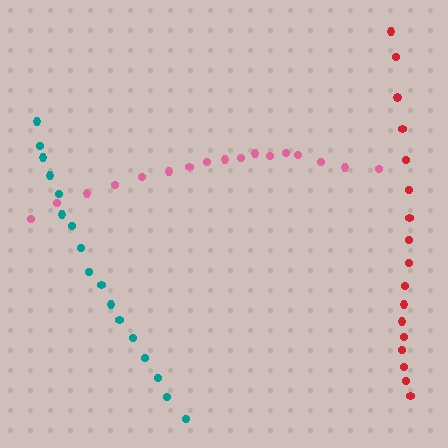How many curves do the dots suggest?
There are 3 distinct paths.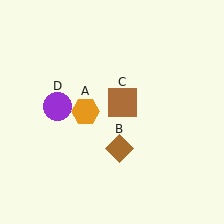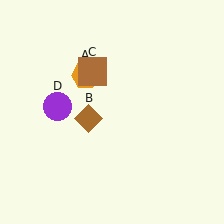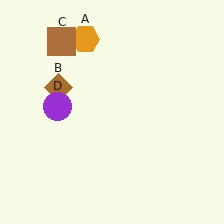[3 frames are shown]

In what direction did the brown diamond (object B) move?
The brown diamond (object B) moved up and to the left.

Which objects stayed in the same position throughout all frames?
Purple circle (object D) remained stationary.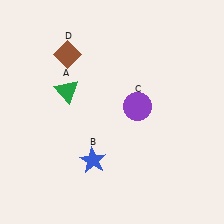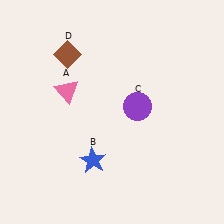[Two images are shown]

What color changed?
The triangle (A) changed from green in Image 1 to pink in Image 2.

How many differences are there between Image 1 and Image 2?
There is 1 difference between the two images.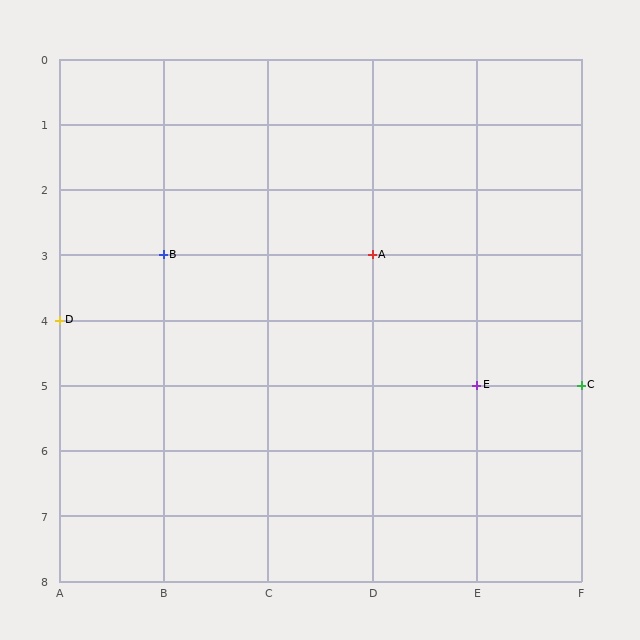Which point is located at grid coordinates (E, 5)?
Point E is at (E, 5).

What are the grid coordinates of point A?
Point A is at grid coordinates (D, 3).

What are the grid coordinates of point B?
Point B is at grid coordinates (B, 3).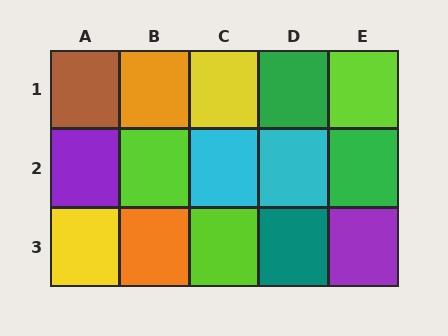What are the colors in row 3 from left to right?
Yellow, orange, lime, teal, purple.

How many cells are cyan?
2 cells are cyan.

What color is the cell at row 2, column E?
Green.